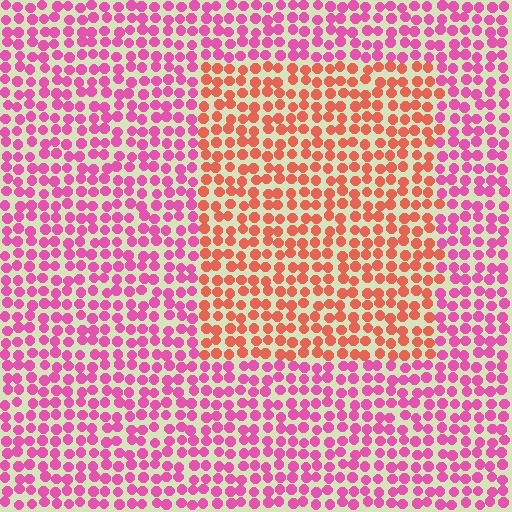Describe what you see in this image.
The image is filled with small pink elements in a uniform arrangement. A rectangle-shaped region is visible where the elements are tinted to a slightly different hue, forming a subtle color boundary.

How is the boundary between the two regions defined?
The boundary is defined purely by a slight shift in hue (about 45 degrees). Spacing, size, and orientation are identical on both sides.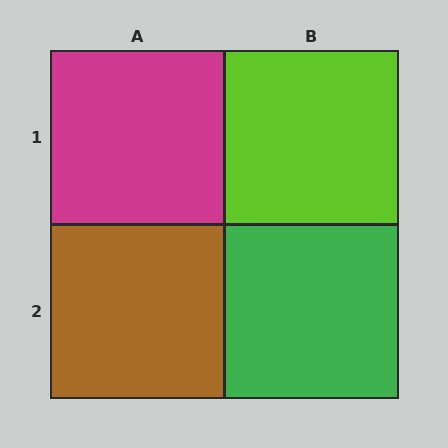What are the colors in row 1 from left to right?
Magenta, lime.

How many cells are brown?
1 cell is brown.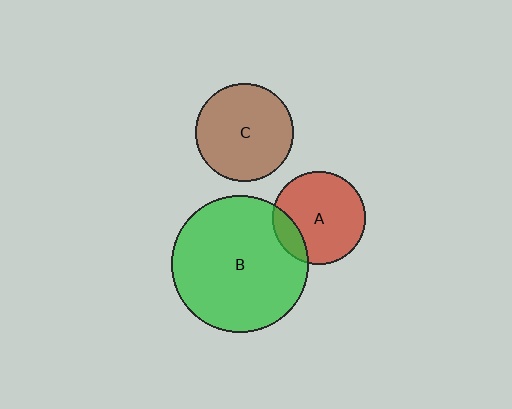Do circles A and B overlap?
Yes.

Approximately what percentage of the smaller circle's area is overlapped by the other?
Approximately 15%.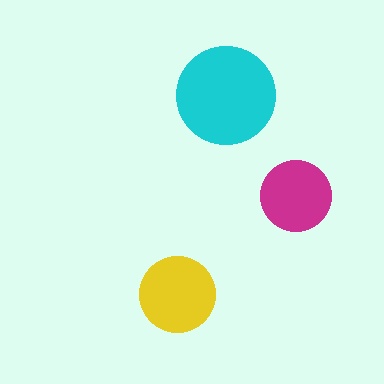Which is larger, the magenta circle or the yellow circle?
The yellow one.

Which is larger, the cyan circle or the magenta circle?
The cyan one.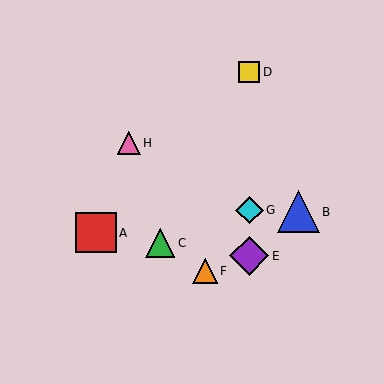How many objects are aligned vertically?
3 objects (D, E, G) are aligned vertically.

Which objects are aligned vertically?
Objects D, E, G are aligned vertically.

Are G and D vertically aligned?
Yes, both are at x≈249.